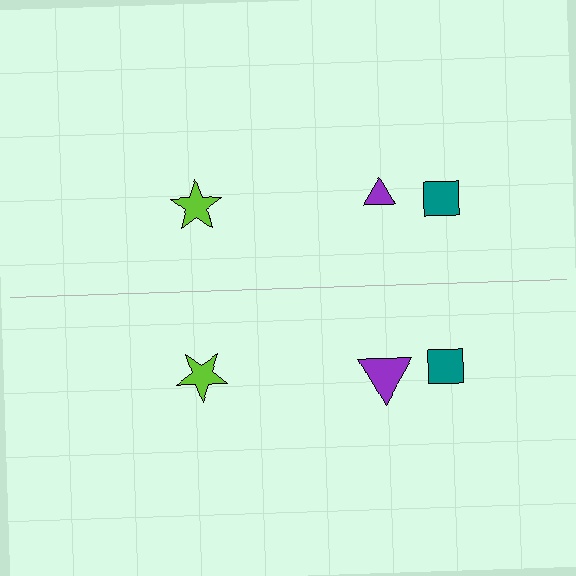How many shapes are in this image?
There are 6 shapes in this image.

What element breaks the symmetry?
The purple triangle on the bottom side has a different size than its mirror counterpart.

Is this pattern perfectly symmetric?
No, the pattern is not perfectly symmetric. The purple triangle on the bottom side has a different size than its mirror counterpart.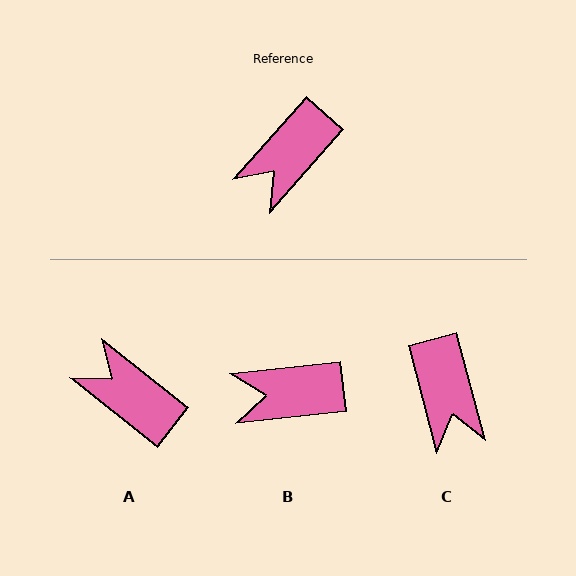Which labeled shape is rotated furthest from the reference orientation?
A, about 87 degrees away.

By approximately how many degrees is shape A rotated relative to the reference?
Approximately 87 degrees clockwise.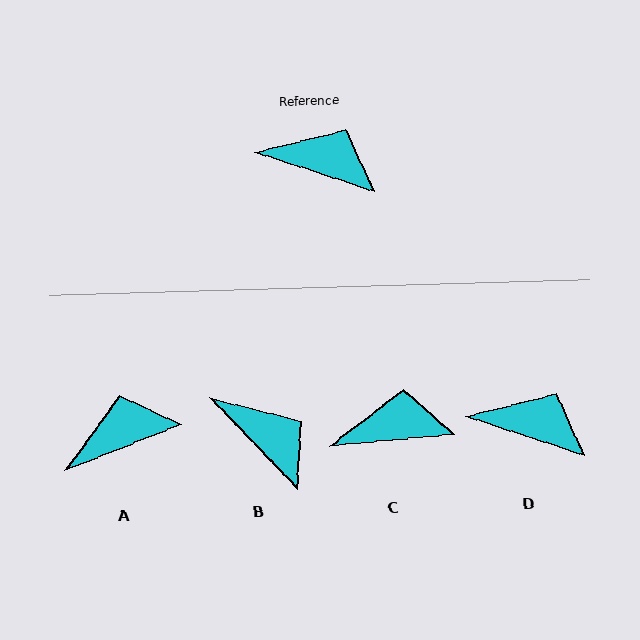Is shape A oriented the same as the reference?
No, it is off by about 40 degrees.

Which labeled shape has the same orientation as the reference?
D.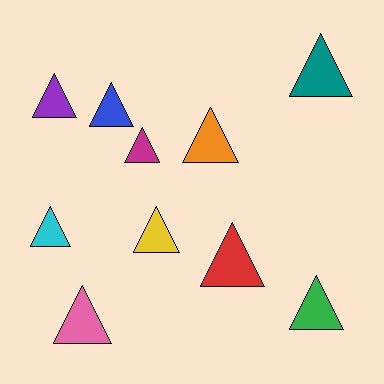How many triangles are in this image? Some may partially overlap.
There are 10 triangles.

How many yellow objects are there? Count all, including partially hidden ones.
There is 1 yellow object.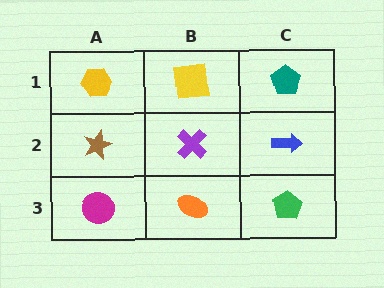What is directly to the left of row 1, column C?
A yellow square.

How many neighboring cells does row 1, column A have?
2.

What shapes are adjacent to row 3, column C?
A blue arrow (row 2, column C), an orange ellipse (row 3, column B).